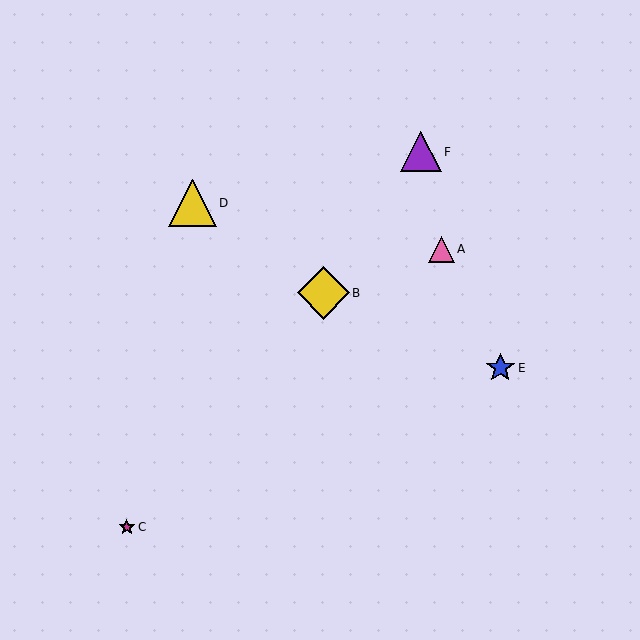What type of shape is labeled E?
Shape E is a blue star.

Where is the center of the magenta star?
The center of the magenta star is at (127, 527).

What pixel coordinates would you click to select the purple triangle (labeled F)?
Click at (421, 152) to select the purple triangle F.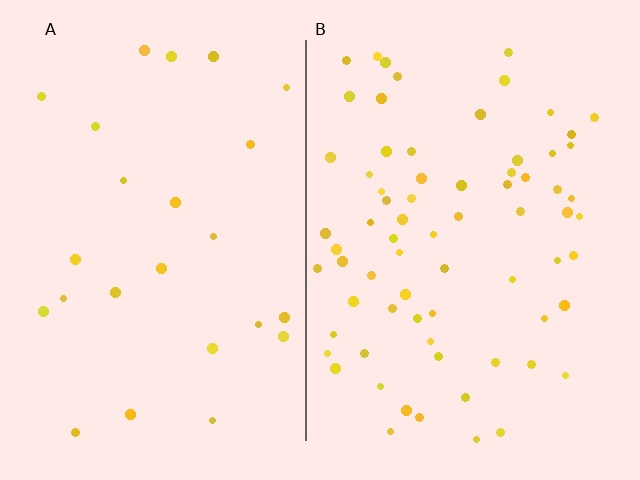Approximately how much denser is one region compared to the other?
Approximately 2.9× — region B over region A.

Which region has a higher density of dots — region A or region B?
B (the right).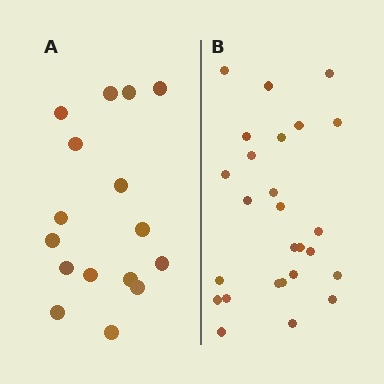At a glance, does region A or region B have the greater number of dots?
Region B (the right region) has more dots.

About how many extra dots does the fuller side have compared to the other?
Region B has roughly 10 or so more dots than region A.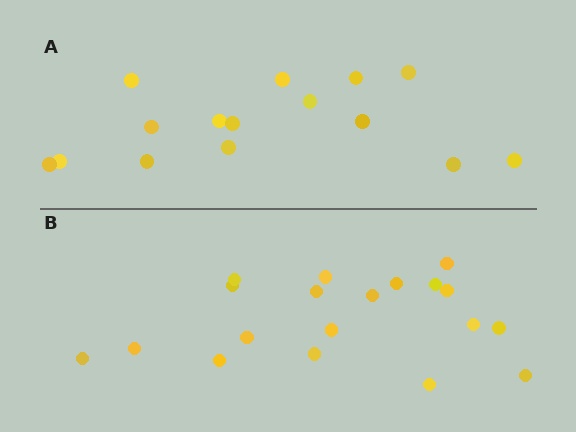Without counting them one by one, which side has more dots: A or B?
Region B (the bottom region) has more dots.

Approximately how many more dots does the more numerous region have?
Region B has about 4 more dots than region A.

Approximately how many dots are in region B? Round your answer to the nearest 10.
About 20 dots. (The exact count is 19, which rounds to 20.)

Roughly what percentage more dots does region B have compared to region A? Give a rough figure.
About 25% more.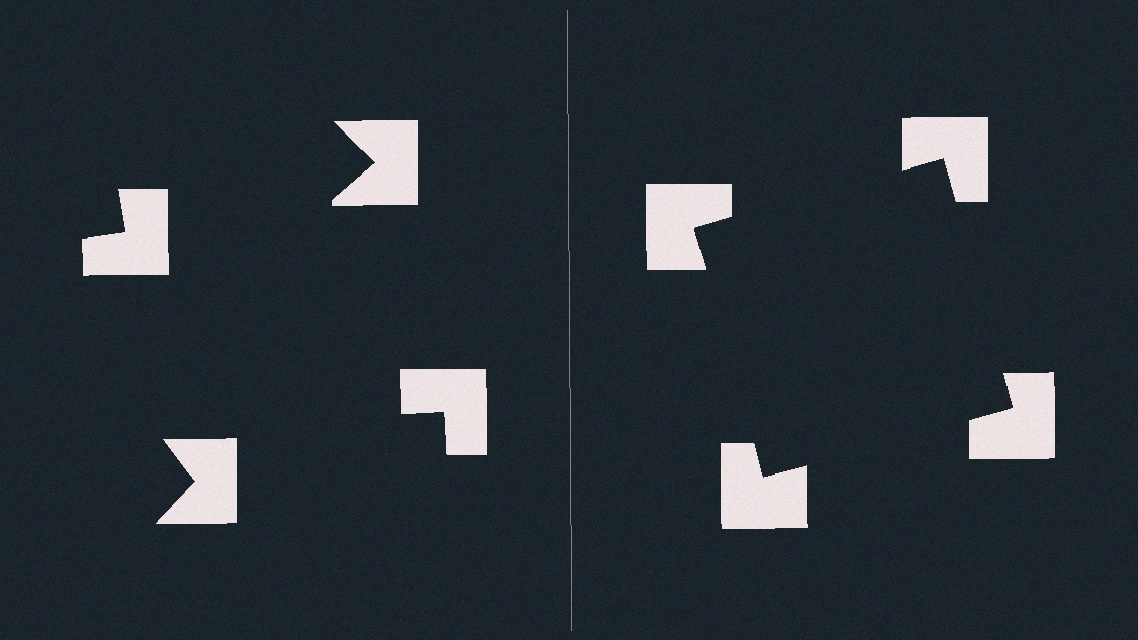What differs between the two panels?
The notched squares are positioned identically on both sides; only the wedge orientations differ. On the right they align to a square; on the left they are misaligned.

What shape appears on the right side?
An illusory square.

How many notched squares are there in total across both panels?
8 — 4 on each side.